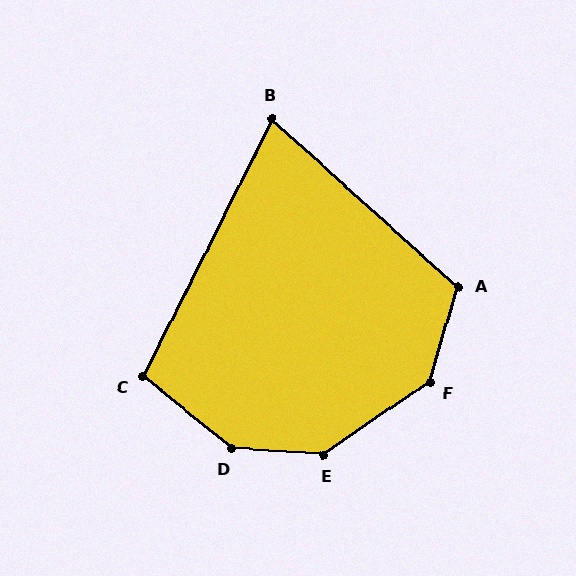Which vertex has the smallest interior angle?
B, at approximately 75 degrees.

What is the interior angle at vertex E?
Approximately 142 degrees (obtuse).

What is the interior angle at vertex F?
Approximately 141 degrees (obtuse).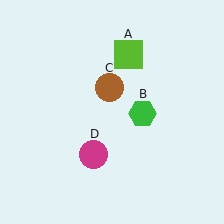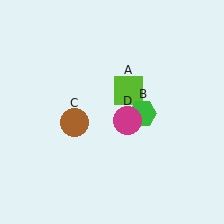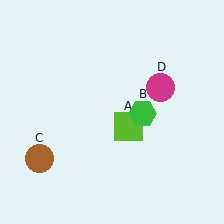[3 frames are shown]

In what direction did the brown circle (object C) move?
The brown circle (object C) moved down and to the left.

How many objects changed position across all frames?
3 objects changed position: lime square (object A), brown circle (object C), magenta circle (object D).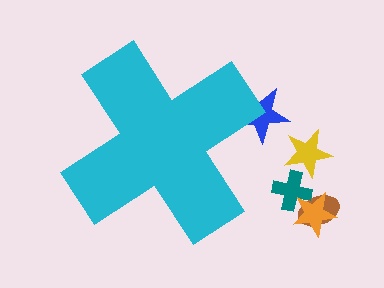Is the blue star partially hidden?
Yes, the blue star is partially hidden behind the cyan cross.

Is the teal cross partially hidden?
No, the teal cross is fully visible.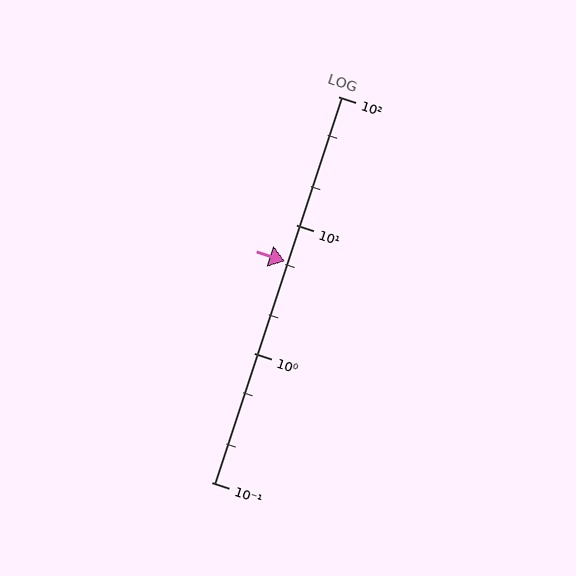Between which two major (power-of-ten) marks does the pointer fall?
The pointer is between 1 and 10.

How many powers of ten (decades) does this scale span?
The scale spans 3 decades, from 0.1 to 100.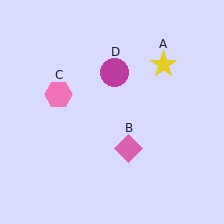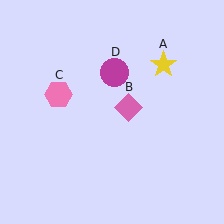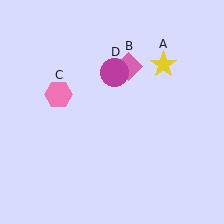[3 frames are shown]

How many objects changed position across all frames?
1 object changed position: pink diamond (object B).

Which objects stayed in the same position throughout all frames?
Yellow star (object A) and pink hexagon (object C) and magenta circle (object D) remained stationary.